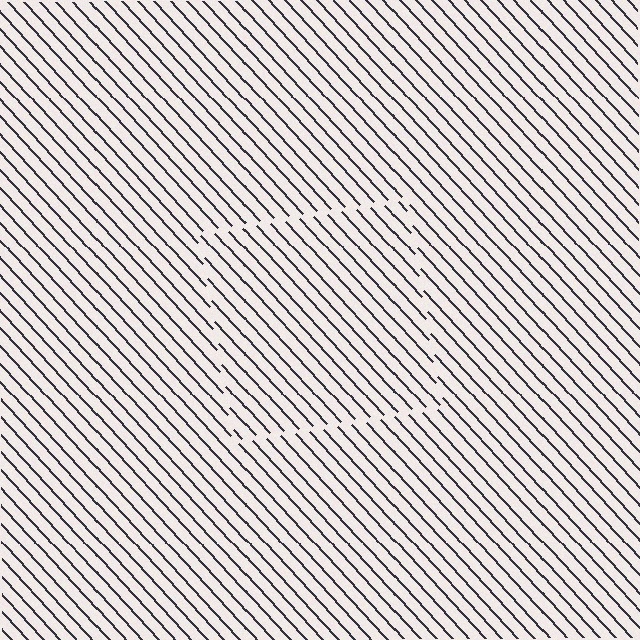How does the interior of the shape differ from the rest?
The interior of the shape contains the same grating, shifted by half a period — the contour is defined by the phase discontinuity where line-ends from the inner and outer gratings abut.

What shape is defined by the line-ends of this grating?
An illusory square. The interior of the shape contains the same grating, shifted by half a period — the contour is defined by the phase discontinuity where line-ends from the inner and outer gratings abut.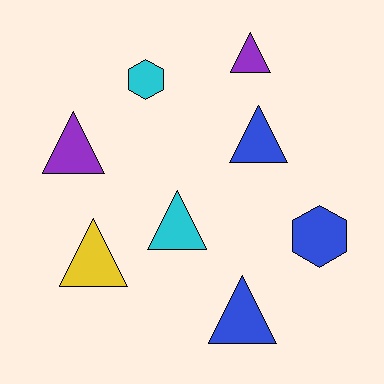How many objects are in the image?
There are 8 objects.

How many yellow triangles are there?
There is 1 yellow triangle.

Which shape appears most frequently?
Triangle, with 6 objects.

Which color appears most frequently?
Blue, with 3 objects.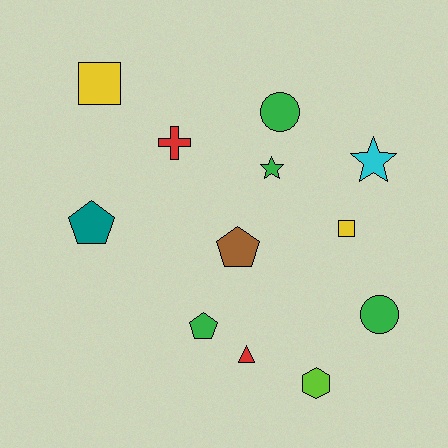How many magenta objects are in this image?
There are no magenta objects.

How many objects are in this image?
There are 12 objects.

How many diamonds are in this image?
There are no diamonds.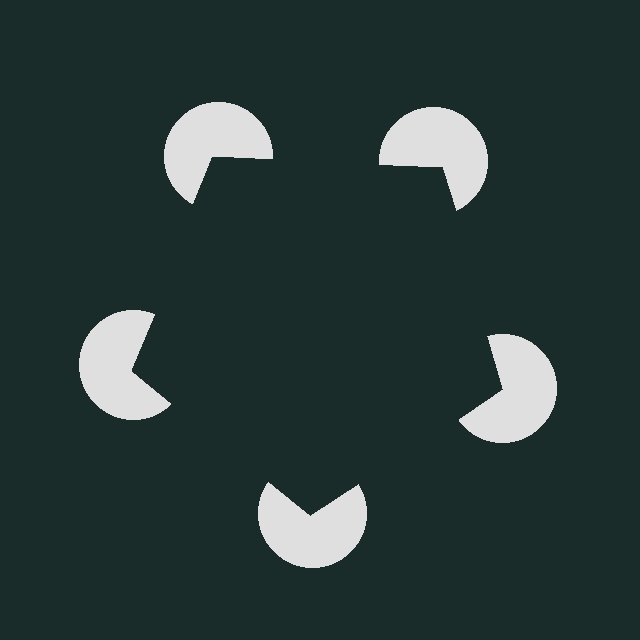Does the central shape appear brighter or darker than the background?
It typically appears slightly darker than the background, even though no actual brightness change is drawn.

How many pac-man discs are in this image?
There are 5 — one at each vertex of the illusory pentagon.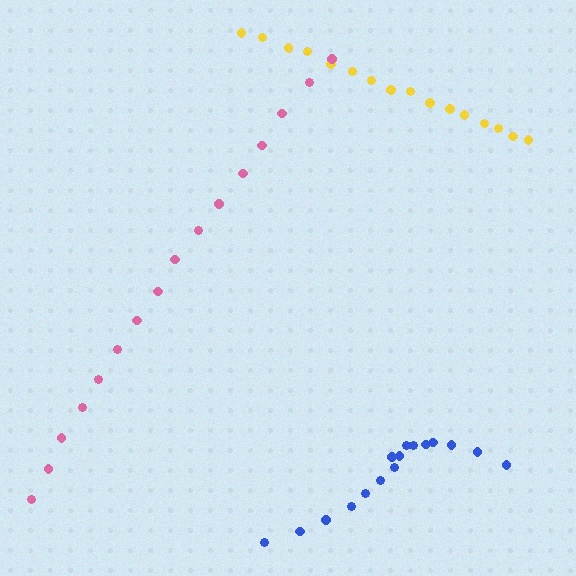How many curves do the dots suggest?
There are 3 distinct paths.